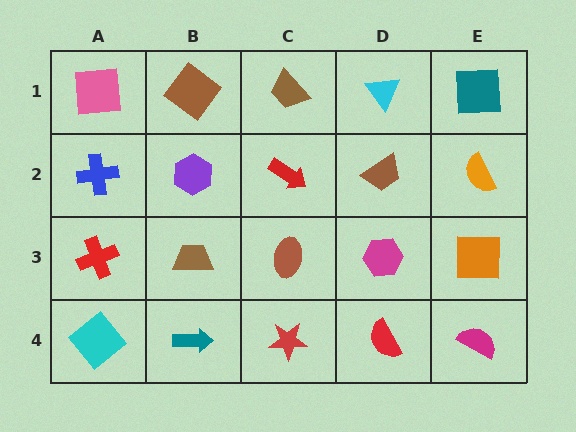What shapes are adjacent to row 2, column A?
A pink square (row 1, column A), a red cross (row 3, column A), a purple hexagon (row 2, column B).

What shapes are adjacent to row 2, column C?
A brown trapezoid (row 1, column C), a brown ellipse (row 3, column C), a purple hexagon (row 2, column B), a brown trapezoid (row 2, column D).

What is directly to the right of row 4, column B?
A red star.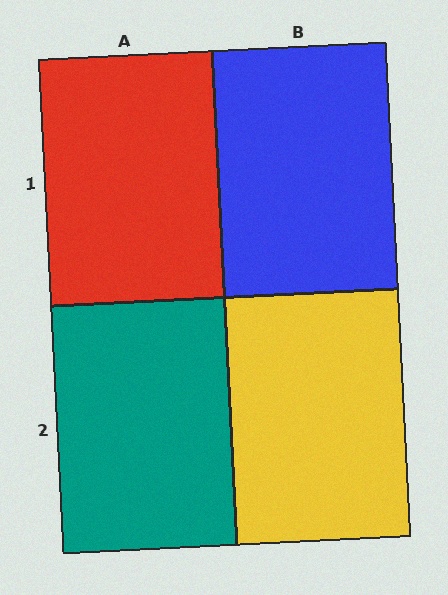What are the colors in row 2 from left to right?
Teal, yellow.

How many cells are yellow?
1 cell is yellow.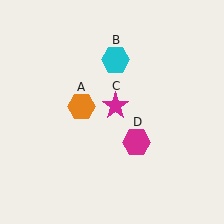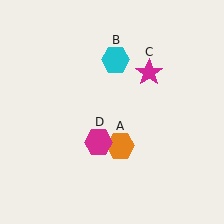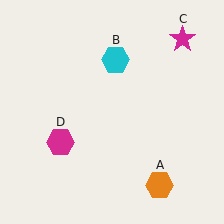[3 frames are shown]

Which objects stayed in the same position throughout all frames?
Cyan hexagon (object B) remained stationary.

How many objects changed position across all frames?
3 objects changed position: orange hexagon (object A), magenta star (object C), magenta hexagon (object D).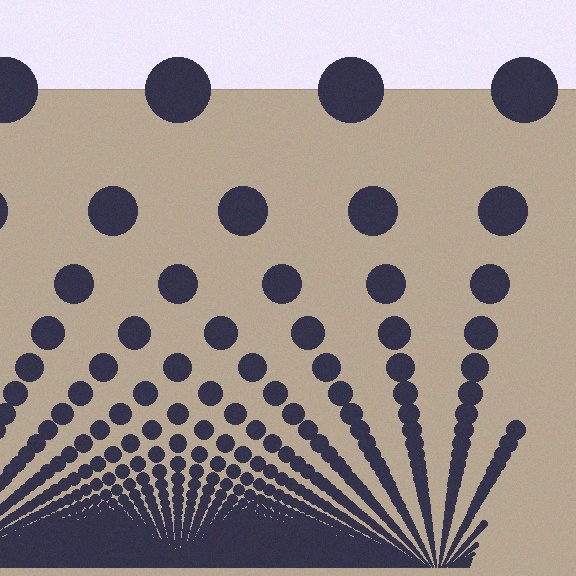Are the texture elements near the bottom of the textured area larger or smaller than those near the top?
Smaller. The gradient is inverted — elements near the bottom are smaller and denser.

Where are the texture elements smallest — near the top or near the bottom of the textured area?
Near the bottom.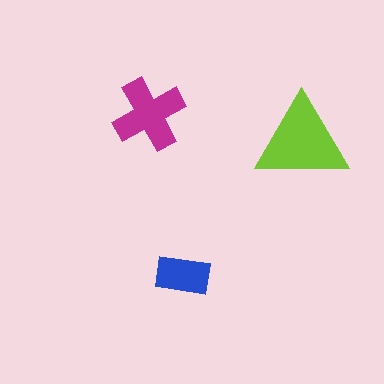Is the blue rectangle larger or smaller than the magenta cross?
Smaller.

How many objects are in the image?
There are 3 objects in the image.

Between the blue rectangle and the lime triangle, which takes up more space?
The lime triangle.